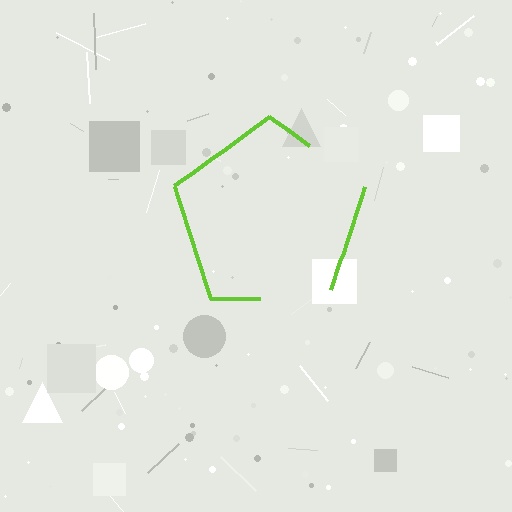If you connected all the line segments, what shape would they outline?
They would outline a pentagon.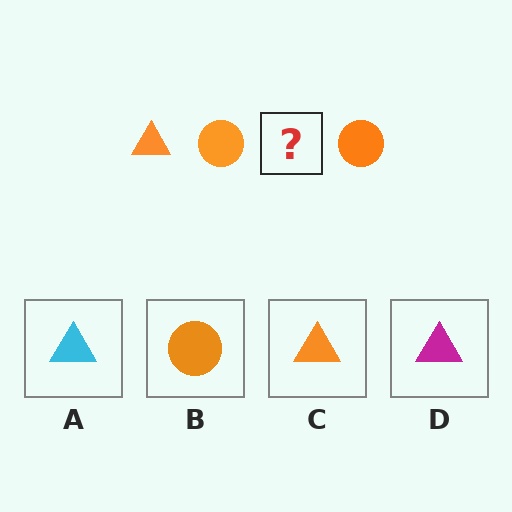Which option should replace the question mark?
Option C.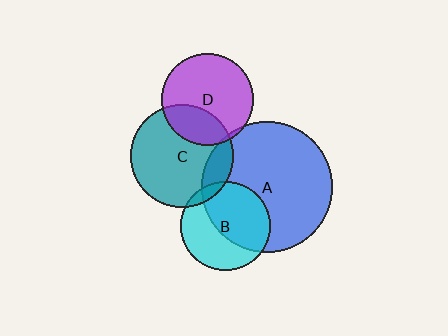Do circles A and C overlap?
Yes.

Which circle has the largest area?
Circle A (blue).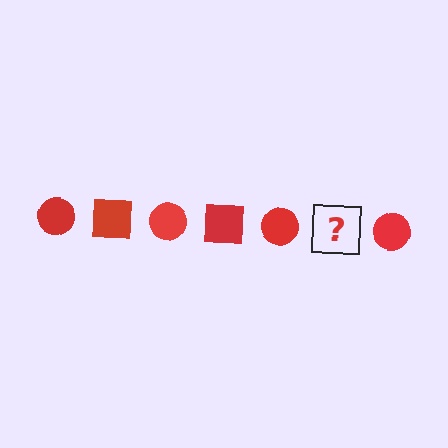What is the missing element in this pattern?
The missing element is a red square.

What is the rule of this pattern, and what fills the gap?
The rule is that the pattern cycles through circle, square shapes in red. The gap should be filled with a red square.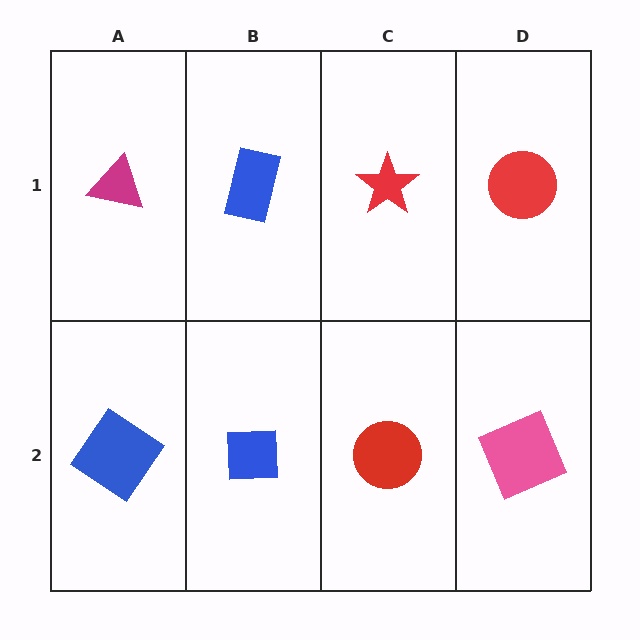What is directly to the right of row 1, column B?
A red star.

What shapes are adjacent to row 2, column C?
A red star (row 1, column C), a blue square (row 2, column B), a pink square (row 2, column D).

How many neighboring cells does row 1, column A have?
2.